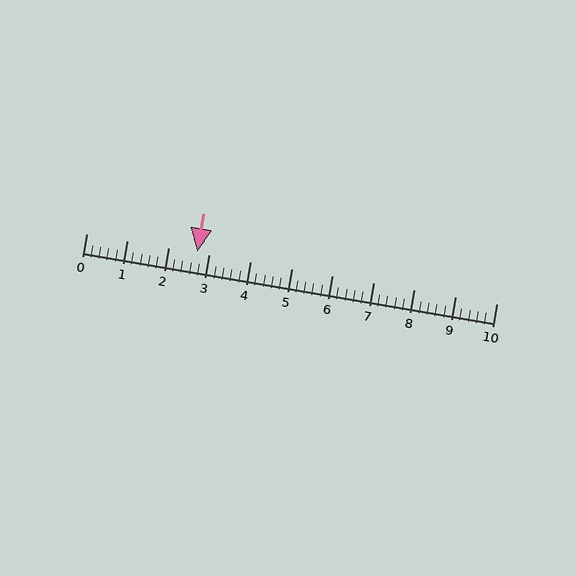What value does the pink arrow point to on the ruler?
The pink arrow points to approximately 2.7.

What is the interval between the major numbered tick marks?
The major tick marks are spaced 1 units apart.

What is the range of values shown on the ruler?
The ruler shows values from 0 to 10.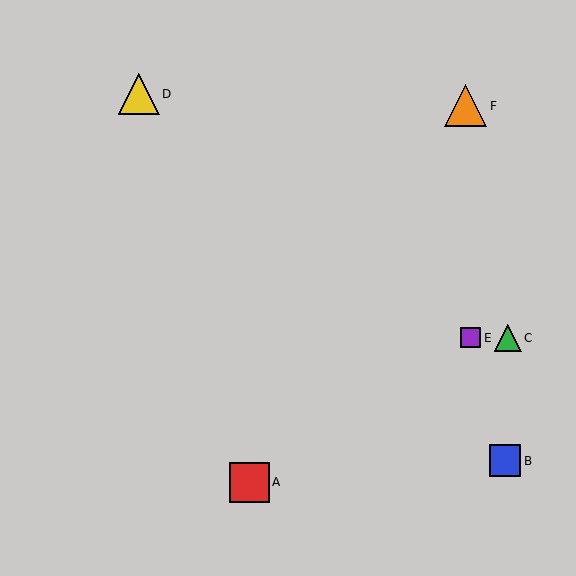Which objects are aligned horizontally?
Objects C, E are aligned horizontally.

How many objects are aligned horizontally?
2 objects (C, E) are aligned horizontally.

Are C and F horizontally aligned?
No, C is at y≈338 and F is at y≈106.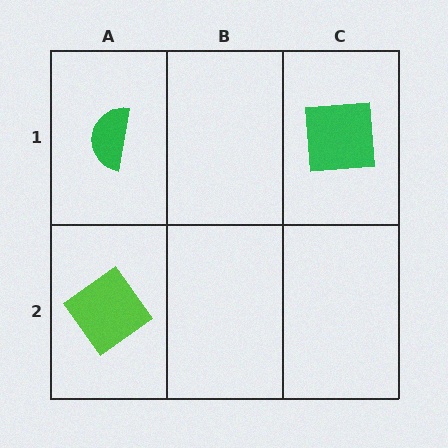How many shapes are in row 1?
2 shapes.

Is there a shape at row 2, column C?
No, that cell is empty.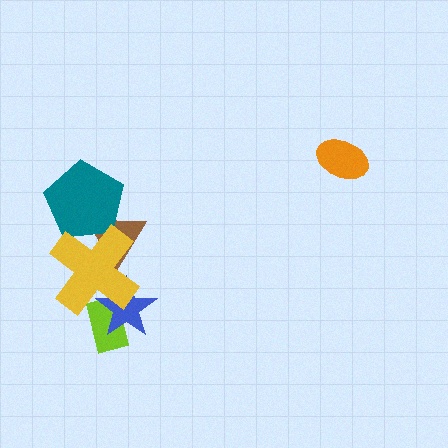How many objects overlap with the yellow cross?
4 objects overlap with the yellow cross.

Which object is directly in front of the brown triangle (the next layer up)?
The teal pentagon is directly in front of the brown triangle.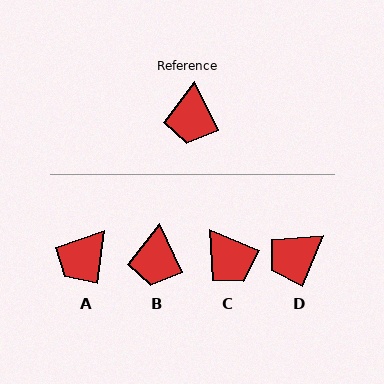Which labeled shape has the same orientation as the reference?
B.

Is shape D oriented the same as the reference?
No, it is off by about 48 degrees.